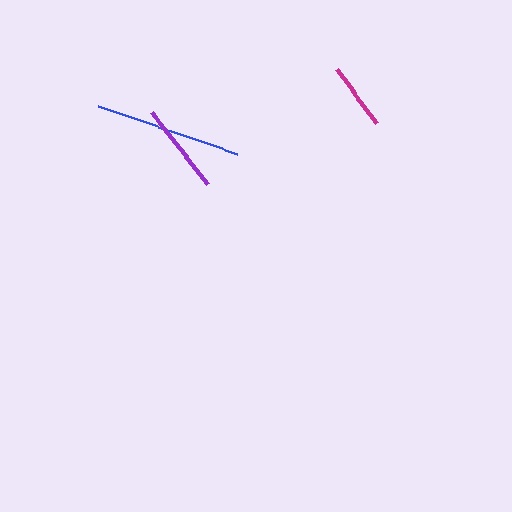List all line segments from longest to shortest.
From longest to shortest: blue, purple, magenta.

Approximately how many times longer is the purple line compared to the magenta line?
The purple line is approximately 1.4 times the length of the magenta line.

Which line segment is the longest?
The blue line is the longest at approximately 146 pixels.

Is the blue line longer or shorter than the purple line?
The blue line is longer than the purple line.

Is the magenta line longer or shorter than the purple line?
The purple line is longer than the magenta line.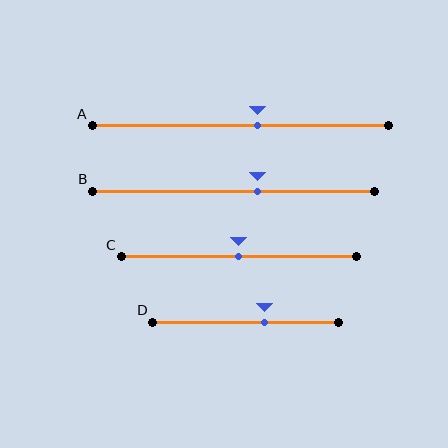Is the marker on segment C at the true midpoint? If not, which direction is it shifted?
Yes, the marker on segment C is at the true midpoint.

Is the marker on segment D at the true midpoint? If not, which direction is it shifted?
No, the marker on segment D is shifted to the right by about 10% of the segment length.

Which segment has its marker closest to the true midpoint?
Segment C has its marker closest to the true midpoint.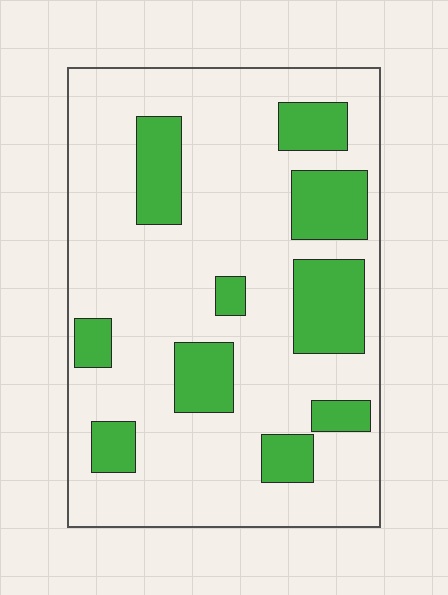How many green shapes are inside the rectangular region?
10.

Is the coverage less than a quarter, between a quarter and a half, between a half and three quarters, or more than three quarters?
Less than a quarter.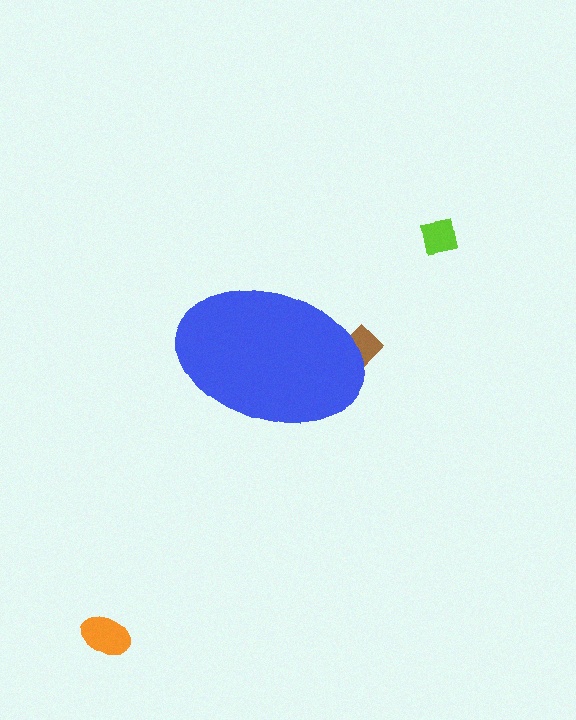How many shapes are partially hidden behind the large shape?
1 shape is partially hidden.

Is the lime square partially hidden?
No, the lime square is fully visible.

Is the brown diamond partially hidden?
Yes, the brown diamond is partially hidden behind the blue ellipse.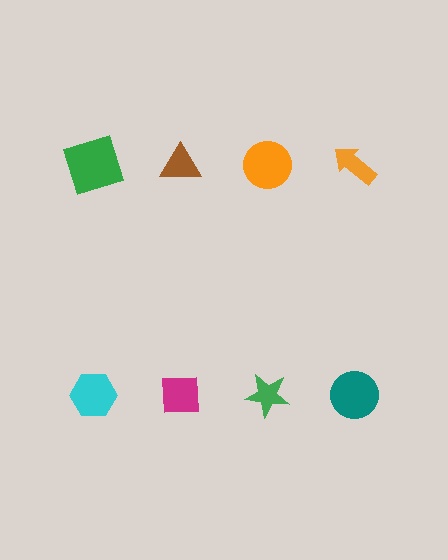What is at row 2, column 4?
A teal circle.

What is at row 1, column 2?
A brown triangle.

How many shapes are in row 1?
4 shapes.